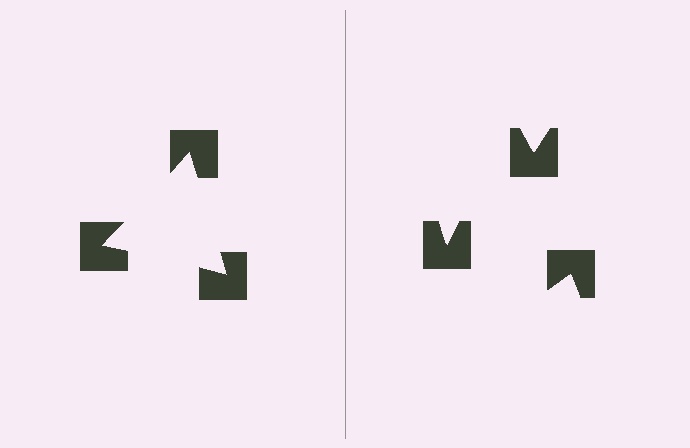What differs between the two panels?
The notched squares are positioned identically on both sides; only the wedge orientations differ. On the left they align to a triangle; on the right they are misaligned.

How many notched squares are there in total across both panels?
6 — 3 on each side.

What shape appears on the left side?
An illusory triangle.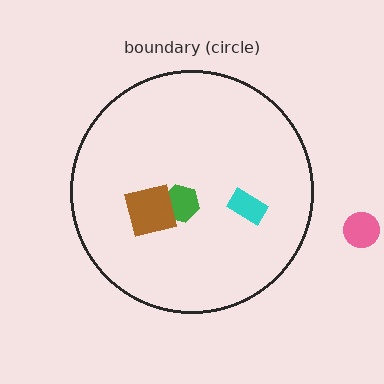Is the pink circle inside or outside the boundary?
Outside.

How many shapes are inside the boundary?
3 inside, 1 outside.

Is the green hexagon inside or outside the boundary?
Inside.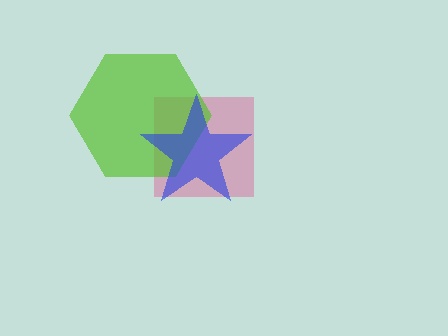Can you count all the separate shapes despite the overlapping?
Yes, there are 3 separate shapes.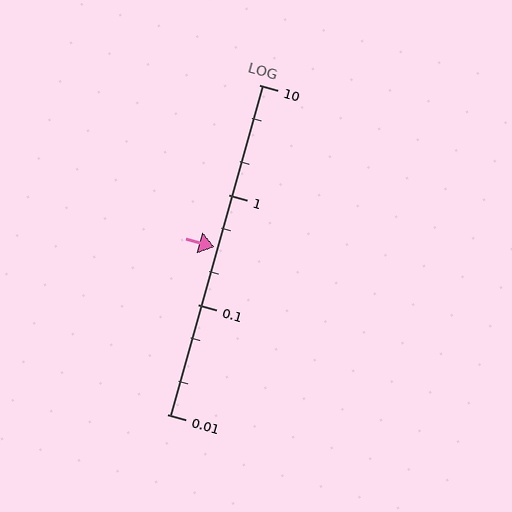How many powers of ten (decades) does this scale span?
The scale spans 3 decades, from 0.01 to 10.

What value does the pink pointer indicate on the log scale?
The pointer indicates approximately 0.33.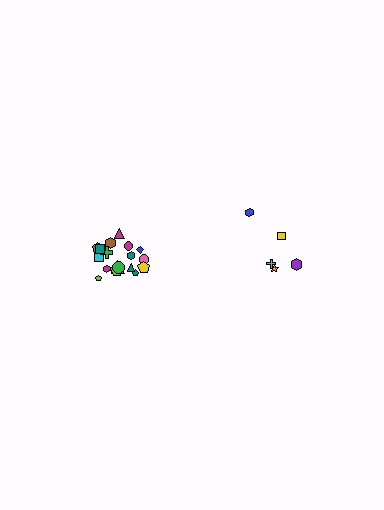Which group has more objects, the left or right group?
The left group.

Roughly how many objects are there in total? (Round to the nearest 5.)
Roughly 25 objects in total.